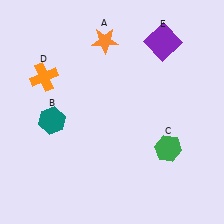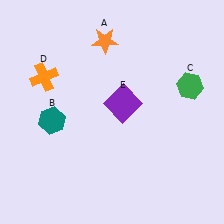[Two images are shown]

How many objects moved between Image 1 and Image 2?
2 objects moved between the two images.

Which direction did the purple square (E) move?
The purple square (E) moved down.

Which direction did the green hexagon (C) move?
The green hexagon (C) moved up.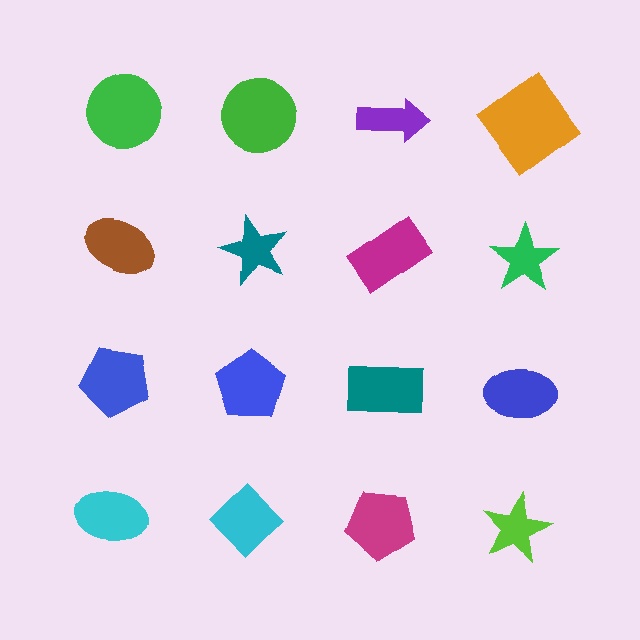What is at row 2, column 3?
A magenta rectangle.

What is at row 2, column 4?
A green star.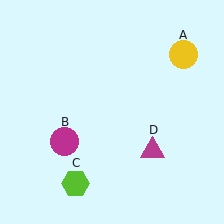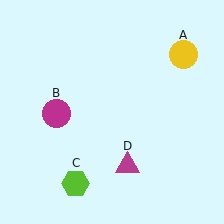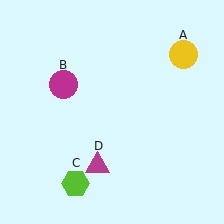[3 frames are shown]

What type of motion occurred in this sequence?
The magenta circle (object B), magenta triangle (object D) rotated clockwise around the center of the scene.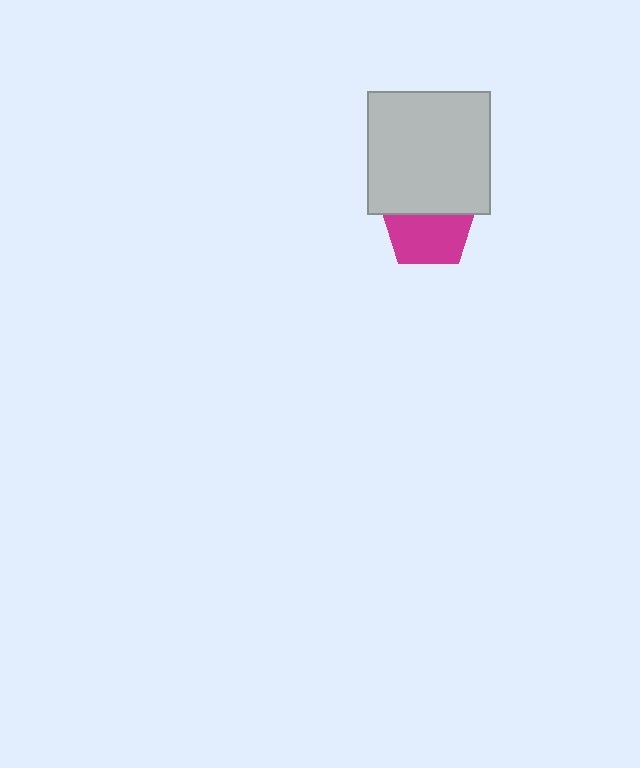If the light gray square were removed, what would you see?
You would see the complete magenta pentagon.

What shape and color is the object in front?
The object in front is a light gray square.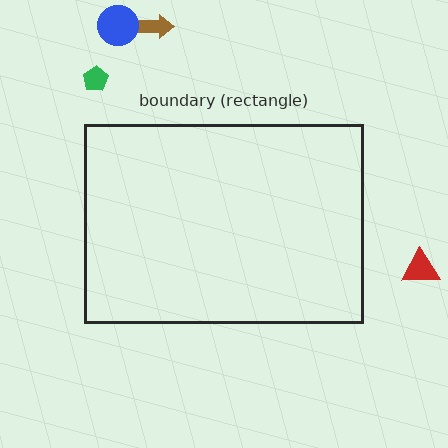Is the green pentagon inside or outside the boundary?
Outside.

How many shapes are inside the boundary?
0 inside, 4 outside.